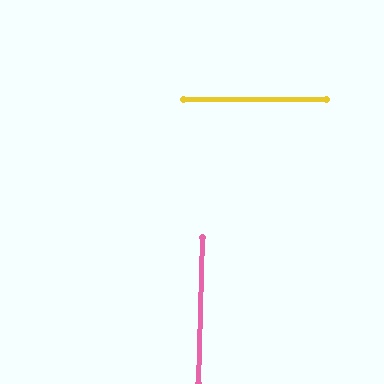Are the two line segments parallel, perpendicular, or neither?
Perpendicular — they meet at approximately 88°.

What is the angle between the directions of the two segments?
Approximately 88 degrees.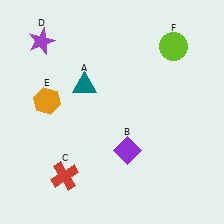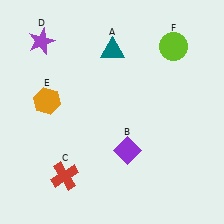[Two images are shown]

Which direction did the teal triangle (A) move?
The teal triangle (A) moved up.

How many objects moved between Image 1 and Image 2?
1 object moved between the two images.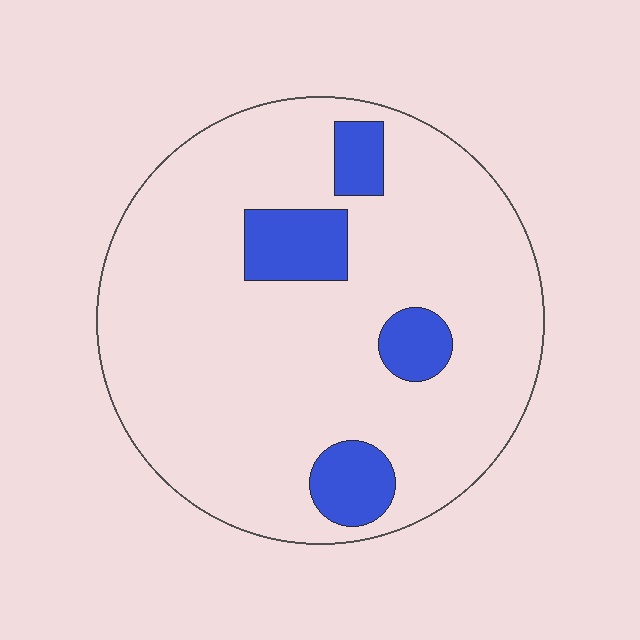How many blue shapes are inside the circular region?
4.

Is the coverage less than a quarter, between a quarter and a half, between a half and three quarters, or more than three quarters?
Less than a quarter.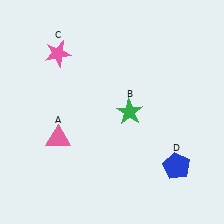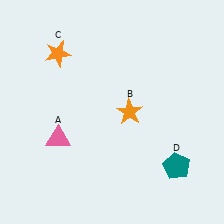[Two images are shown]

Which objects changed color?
B changed from green to orange. C changed from pink to orange. D changed from blue to teal.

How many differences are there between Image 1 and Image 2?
There are 3 differences between the two images.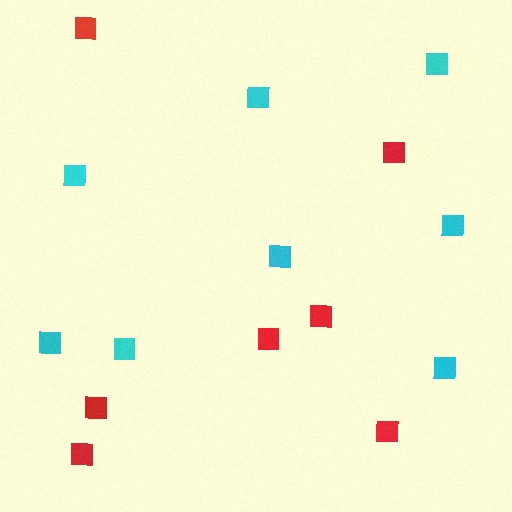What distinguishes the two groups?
There are 2 groups: one group of red squares (7) and one group of cyan squares (8).